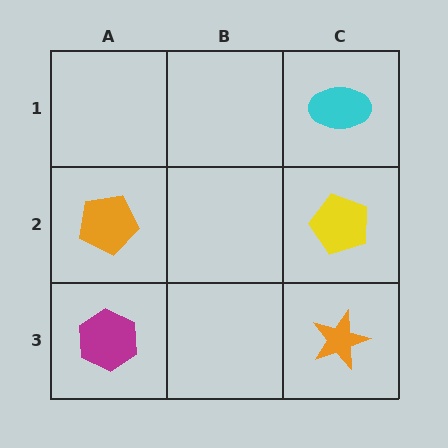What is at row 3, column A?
A magenta hexagon.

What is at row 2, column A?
An orange pentagon.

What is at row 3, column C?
An orange star.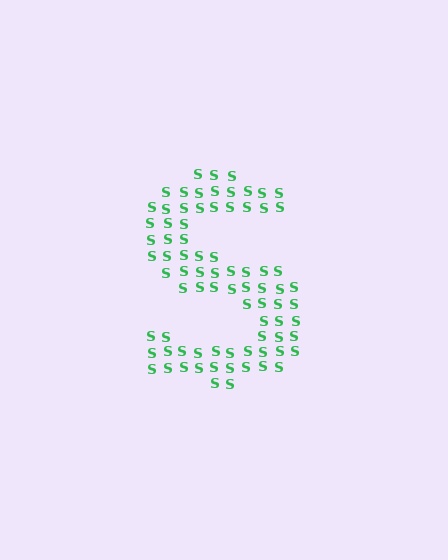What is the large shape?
The large shape is the letter S.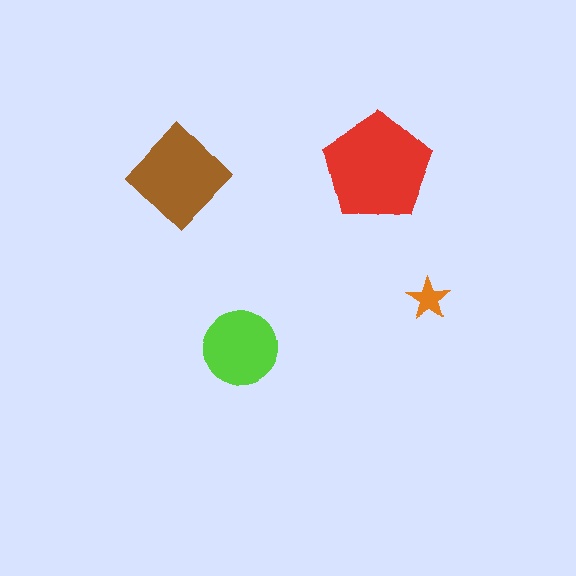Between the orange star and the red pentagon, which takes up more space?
The red pentagon.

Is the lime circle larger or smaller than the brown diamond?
Smaller.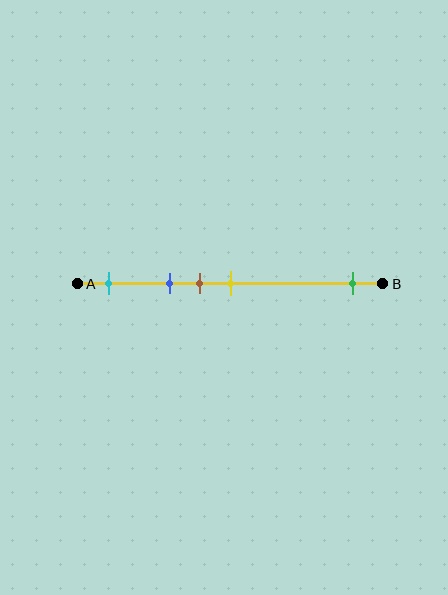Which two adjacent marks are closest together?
The brown and yellow marks are the closest adjacent pair.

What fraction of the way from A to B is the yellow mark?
The yellow mark is approximately 50% (0.5) of the way from A to B.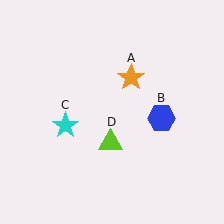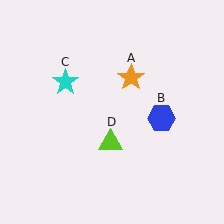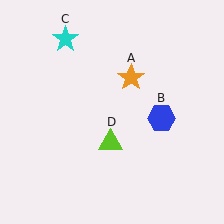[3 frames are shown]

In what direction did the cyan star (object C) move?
The cyan star (object C) moved up.